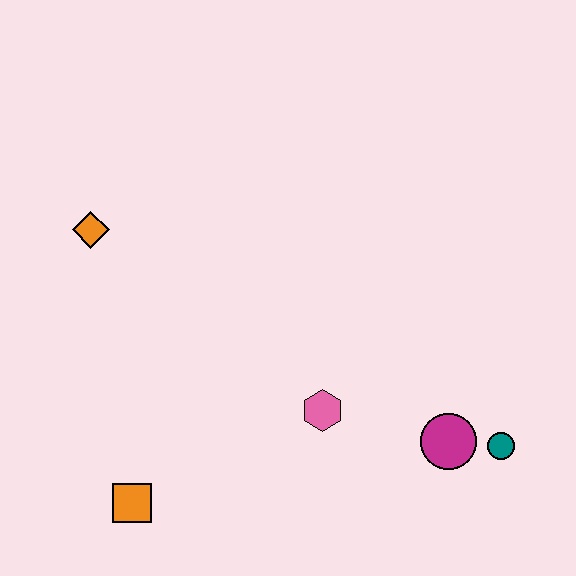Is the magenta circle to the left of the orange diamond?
No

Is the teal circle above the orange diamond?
No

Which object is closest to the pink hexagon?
The magenta circle is closest to the pink hexagon.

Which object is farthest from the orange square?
The teal circle is farthest from the orange square.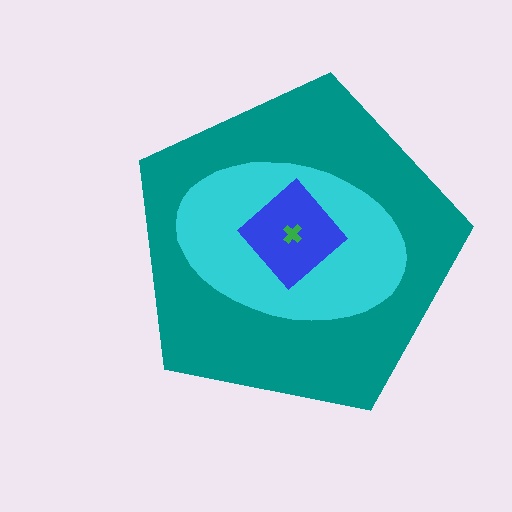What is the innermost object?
The green cross.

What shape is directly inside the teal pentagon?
The cyan ellipse.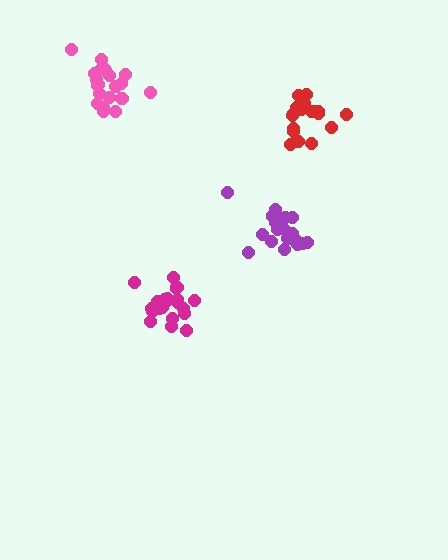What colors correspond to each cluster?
The clusters are colored: purple, magenta, pink, red.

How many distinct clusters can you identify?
There are 4 distinct clusters.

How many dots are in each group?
Group 1: 19 dots, Group 2: 21 dots, Group 3: 21 dots, Group 4: 17 dots (78 total).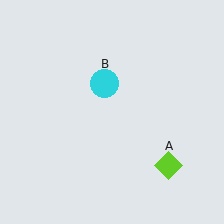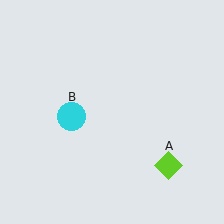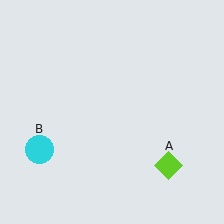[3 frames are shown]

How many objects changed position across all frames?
1 object changed position: cyan circle (object B).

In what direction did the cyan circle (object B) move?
The cyan circle (object B) moved down and to the left.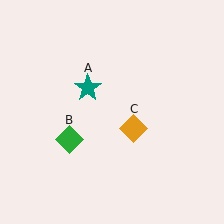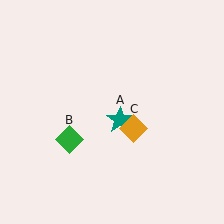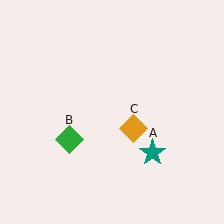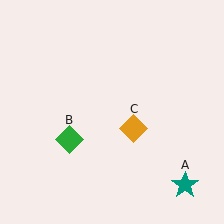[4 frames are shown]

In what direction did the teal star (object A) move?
The teal star (object A) moved down and to the right.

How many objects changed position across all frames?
1 object changed position: teal star (object A).